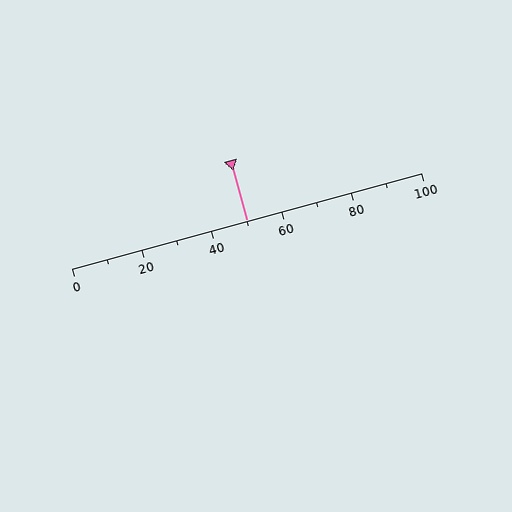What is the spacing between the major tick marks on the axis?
The major ticks are spaced 20 apart.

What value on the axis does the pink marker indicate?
The marker indicates approximately 50.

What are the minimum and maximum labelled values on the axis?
The axis runs from 0 to 100.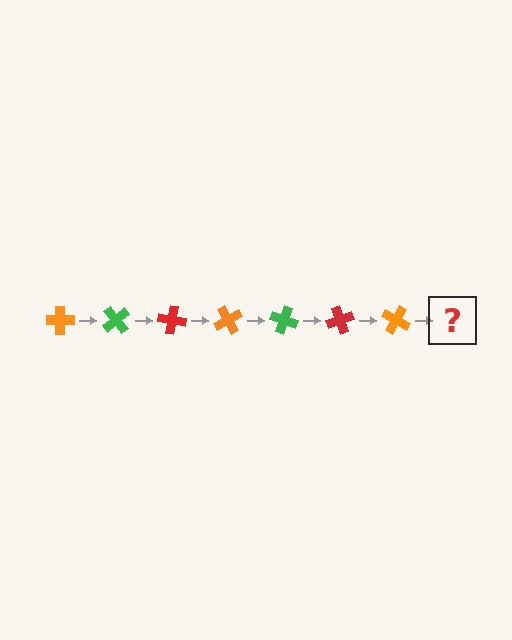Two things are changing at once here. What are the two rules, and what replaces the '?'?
The two rules are that it rotates 50 degrees each step and the color cycles through orange, green, and red. The '?' should be a green cross, rotated 350 degrees from the start.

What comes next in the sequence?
The next element should be a green cross, rotated 350 degrees from the start.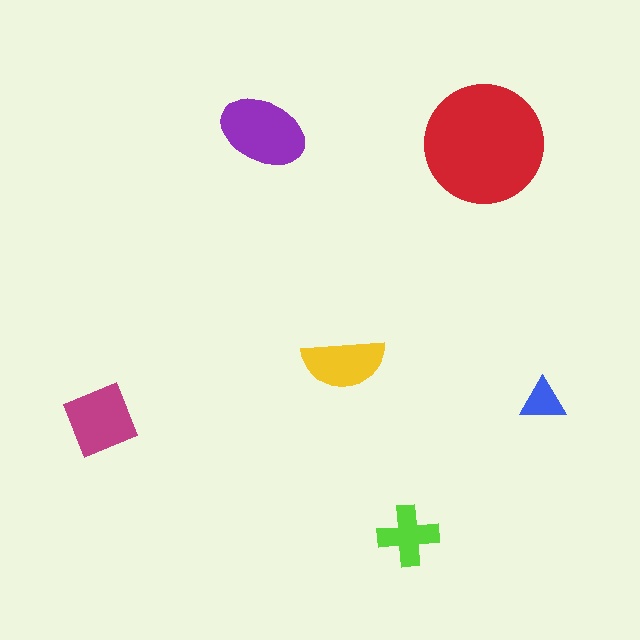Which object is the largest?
The red circle.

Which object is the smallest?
The blue triangle.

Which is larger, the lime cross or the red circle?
The red circle.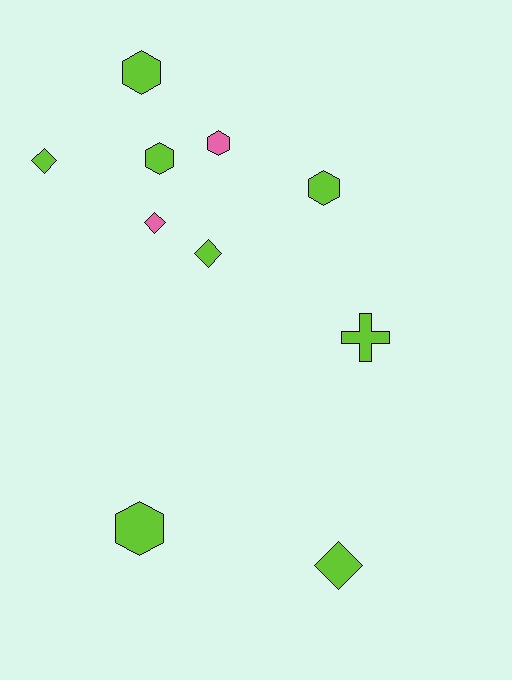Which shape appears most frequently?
Hexagon, with 5 objects.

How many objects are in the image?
There are 10 objects.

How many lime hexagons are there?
There are 4 lime hexagons.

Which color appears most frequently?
Lime, with 8 objects.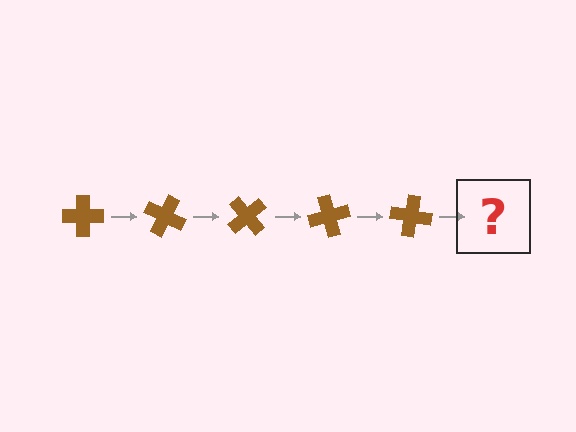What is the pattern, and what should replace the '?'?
The pattern is that the cross rotates 25 degrees each step. The '?' should be a brown cross rotated 125 degrees.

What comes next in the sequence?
The next element should be a brown cross rotated 125 degrees.